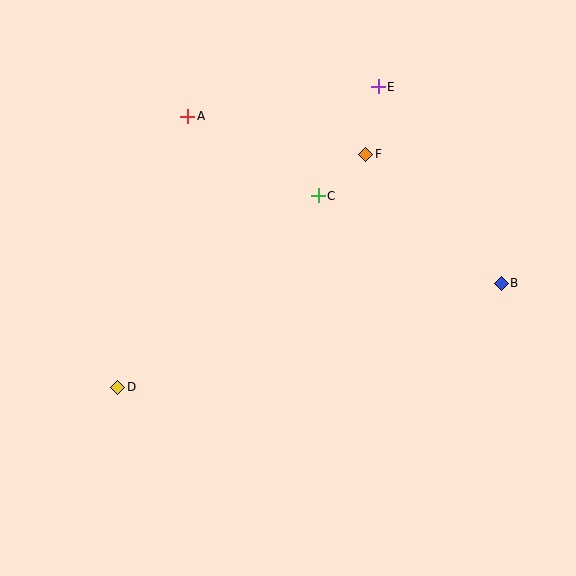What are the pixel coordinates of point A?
Point A is at (188, 116).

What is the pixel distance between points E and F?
The distance between E and F is 69 pixels.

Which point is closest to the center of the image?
Point C at (318, 196) is closest to the center.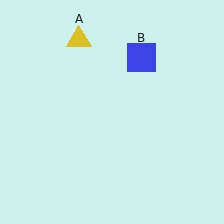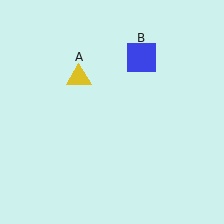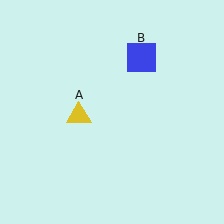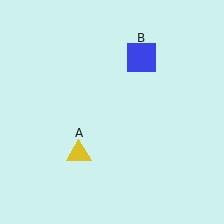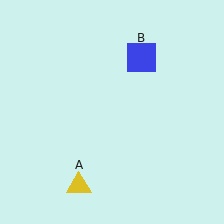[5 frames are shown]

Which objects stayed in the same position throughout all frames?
Blue square (object B) remained stationary.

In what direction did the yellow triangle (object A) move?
The yellow triangle (object A) moved down.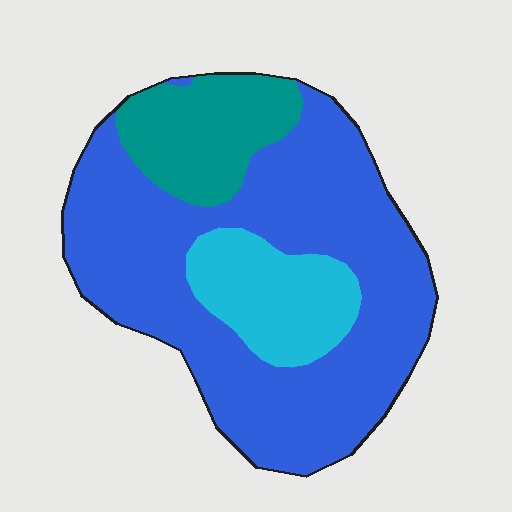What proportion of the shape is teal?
Teal takes up about one sixth (1/6) of the shape.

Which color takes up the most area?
Blue, at roughly 65%.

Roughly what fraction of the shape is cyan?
Cyan covers about 15% of the shape.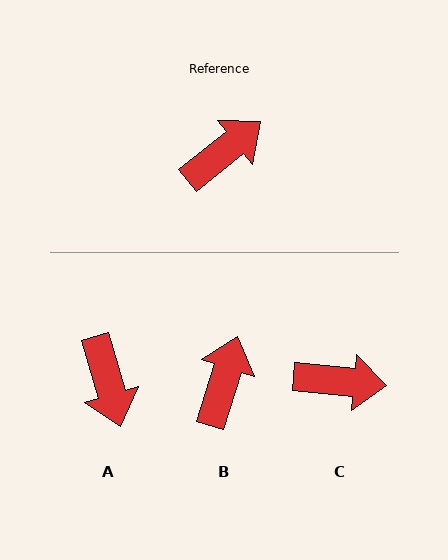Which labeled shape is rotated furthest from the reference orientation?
A, about 113 degrees away.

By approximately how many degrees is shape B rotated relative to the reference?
Approximately 34 degrees counter-clockwise.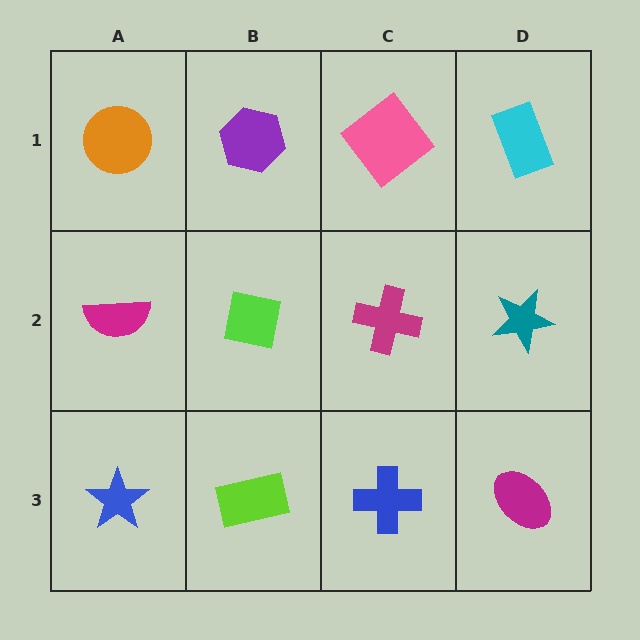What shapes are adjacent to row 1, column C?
A magenta cross (row 2, column C), a purple hexagon (row 1, column B), a cyan rectangle (row 1, column D).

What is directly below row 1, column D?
A teal star.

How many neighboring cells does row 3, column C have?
3.